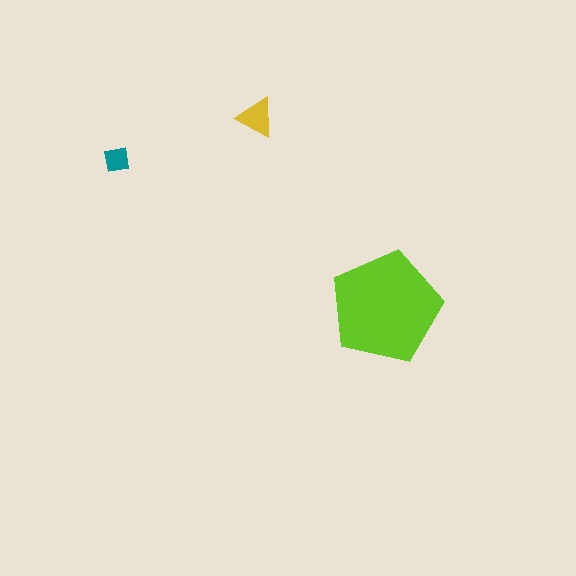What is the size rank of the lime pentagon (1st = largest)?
1st.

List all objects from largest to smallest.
The lime pentagon, the yellow triangle, the teal square.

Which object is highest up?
The yellow triangle is topmost.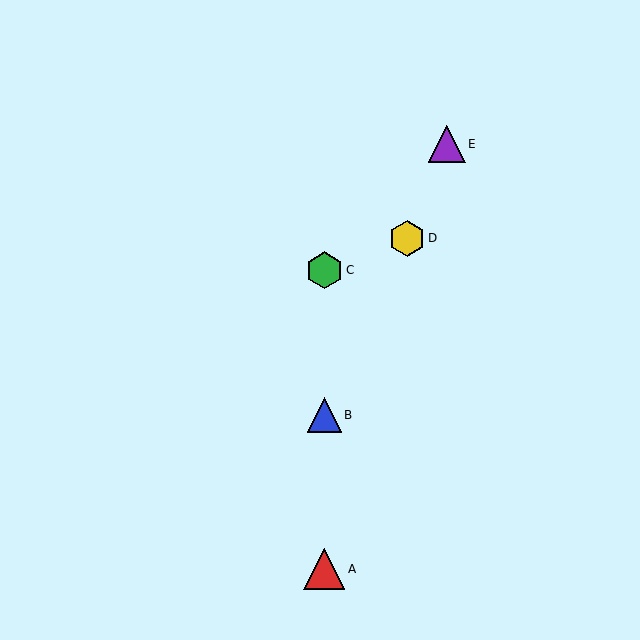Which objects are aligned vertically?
Objects A, B, C are aligned vertically.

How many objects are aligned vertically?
3 objects (A, B, C) are aligned vertically.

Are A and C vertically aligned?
Yes, both are at x≈324.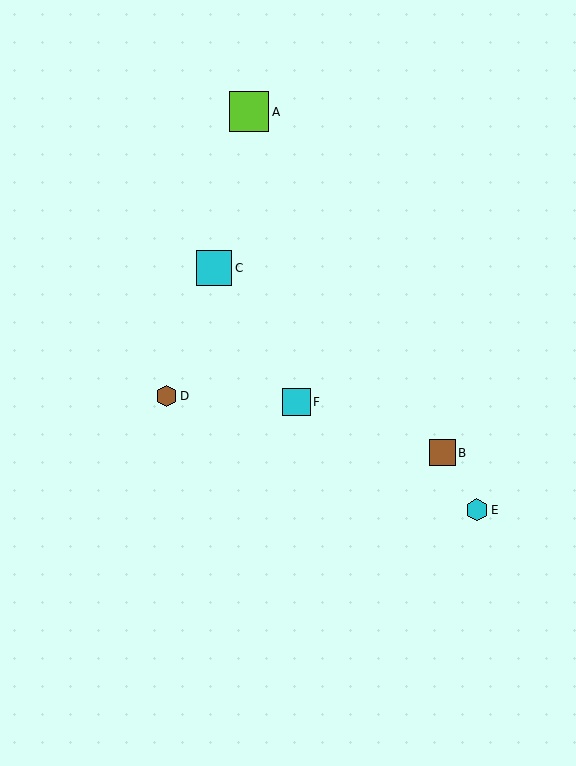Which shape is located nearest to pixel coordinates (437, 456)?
The brown square (labeled B) at (442, 453) is nearest to that location.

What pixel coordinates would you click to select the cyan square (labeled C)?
Click at (214, 268) to select the cyan square C.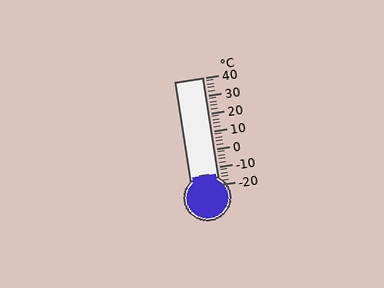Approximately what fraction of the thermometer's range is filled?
The thermometer is filled to approximately 10% of its range.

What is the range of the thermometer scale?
The thermometer scale ranges from -20°C to 40°C.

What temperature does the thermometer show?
The thermometer shows approximately -14°C.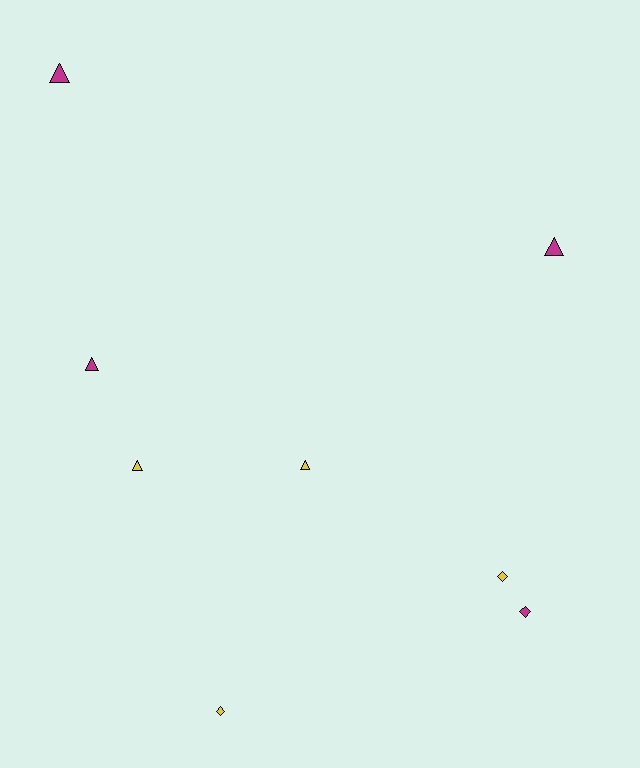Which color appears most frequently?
Magenta, with 4 objects.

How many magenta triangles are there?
There are 3 magenta triangles.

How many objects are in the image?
There are 8 objects.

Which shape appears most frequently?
Triangle, with 5 objects.